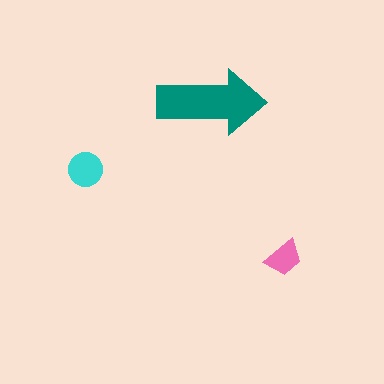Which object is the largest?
The teal arrow.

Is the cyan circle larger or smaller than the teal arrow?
Smaller.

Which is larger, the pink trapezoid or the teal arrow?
The teal arrow.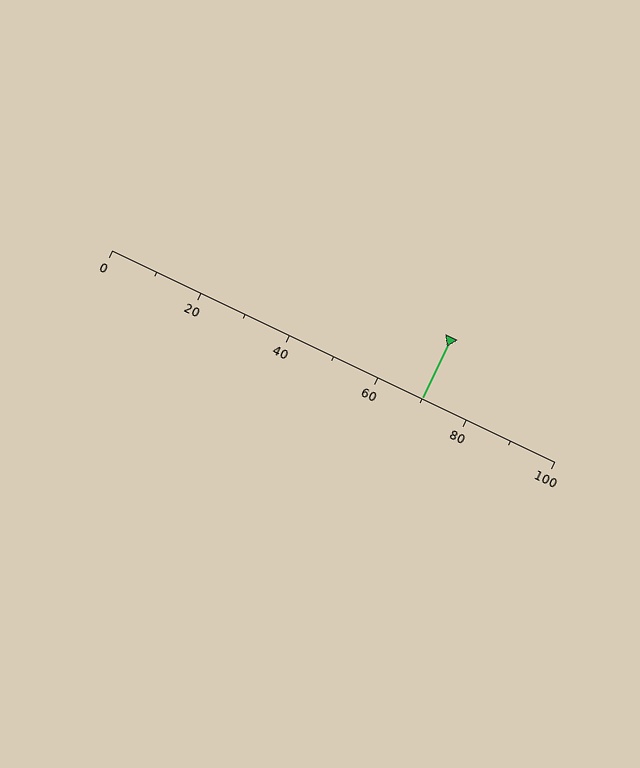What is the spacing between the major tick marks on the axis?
The major ticks are spaced 20 apart.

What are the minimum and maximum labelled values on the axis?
The axis runs from 0 to 100.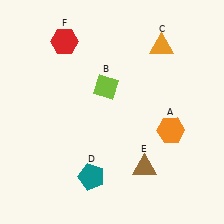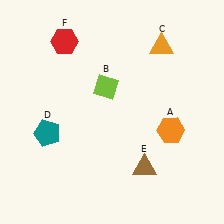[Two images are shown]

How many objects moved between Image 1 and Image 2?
1 object moved between the two images.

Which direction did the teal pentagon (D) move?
The teal pentagon (D) moved left.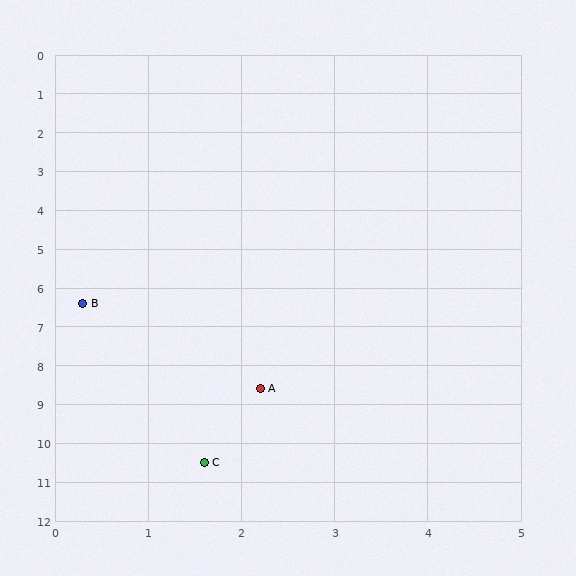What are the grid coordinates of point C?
Point C is at approximately (1.6, 10.5).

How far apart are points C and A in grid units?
Points C and A are about 2.0 grid units apart.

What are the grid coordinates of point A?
Point A is at approximately (2.2, 8.6).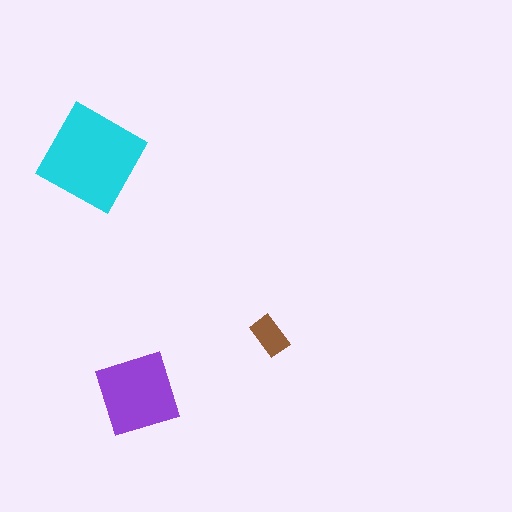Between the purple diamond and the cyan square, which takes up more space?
The cyan square.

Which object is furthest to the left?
The cyan square is leftmost.